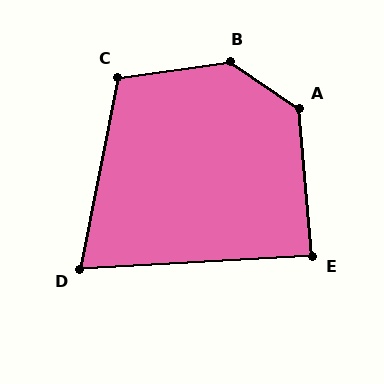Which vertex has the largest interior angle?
B, at approximately 137 degrees.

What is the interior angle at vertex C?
Approximately 109 degrees (obtuse).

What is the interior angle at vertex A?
Approximately 129 degrees (obtuse).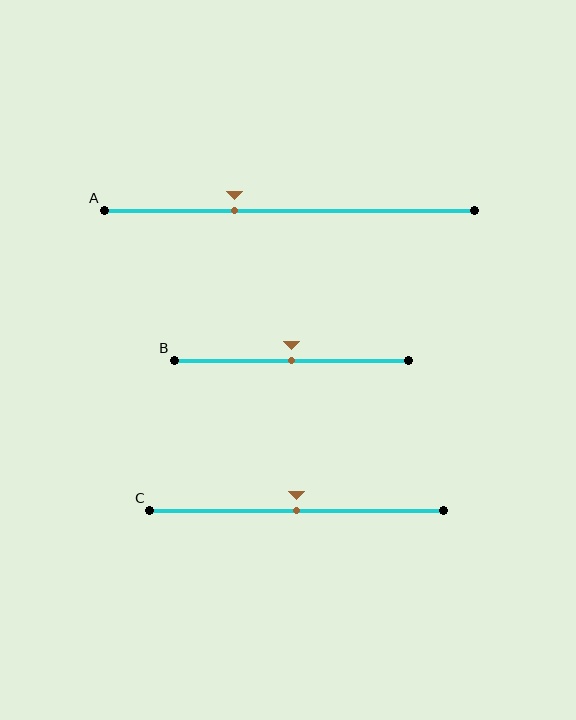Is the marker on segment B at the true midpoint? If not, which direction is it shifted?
Yes, the marker on segment B is at the true midpoint.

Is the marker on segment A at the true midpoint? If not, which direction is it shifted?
No, the marker on segment A is shifted to the left by about 15% of the segment length.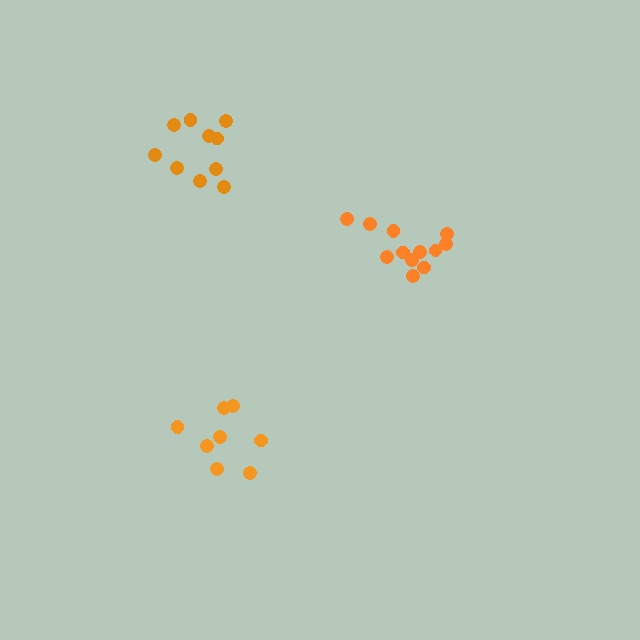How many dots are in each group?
Group 1: 10 dots, Group 2: 8 dots, Group 3: 12 dots (30 total).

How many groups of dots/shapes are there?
There are 3 groups.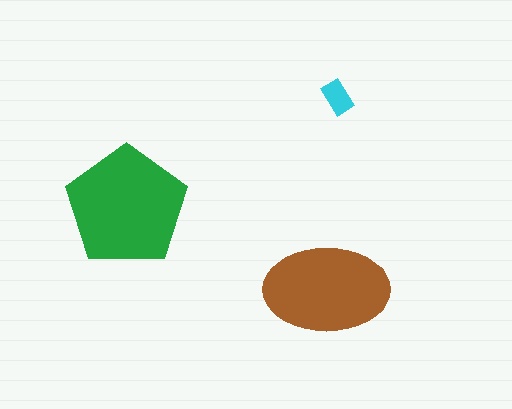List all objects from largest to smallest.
The green pentagon, the brown ellipse, the cyan rectangle.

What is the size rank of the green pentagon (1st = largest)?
1st.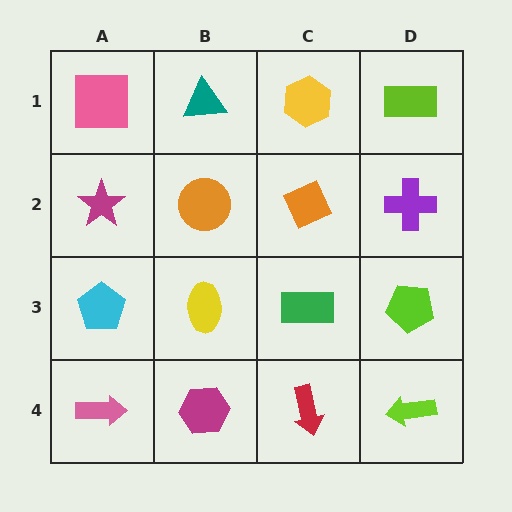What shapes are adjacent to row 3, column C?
An orange diamond (row 2, column C), a red arrow (row 4, column C), a yellow ellipse (row 3, column B), a lime pentagon (row 3, column D).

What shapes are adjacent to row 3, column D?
A purple cross (row 2, column D), a lime arrow (row 4, column D), a green rectangle (row 3, column C).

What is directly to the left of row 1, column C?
A teal triangle.